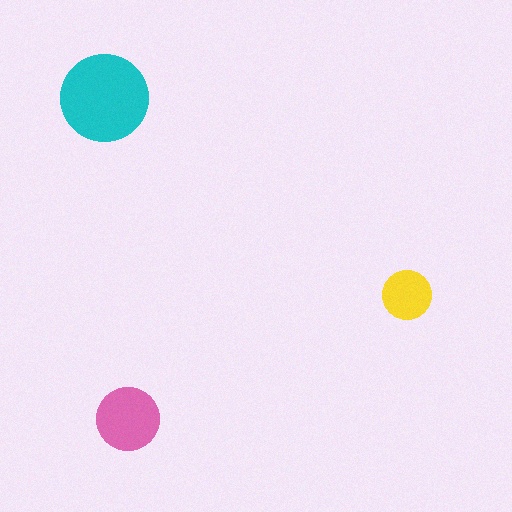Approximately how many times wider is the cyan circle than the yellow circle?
About 2 times wider.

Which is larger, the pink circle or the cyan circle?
The cyan one.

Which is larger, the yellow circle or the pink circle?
The pink one.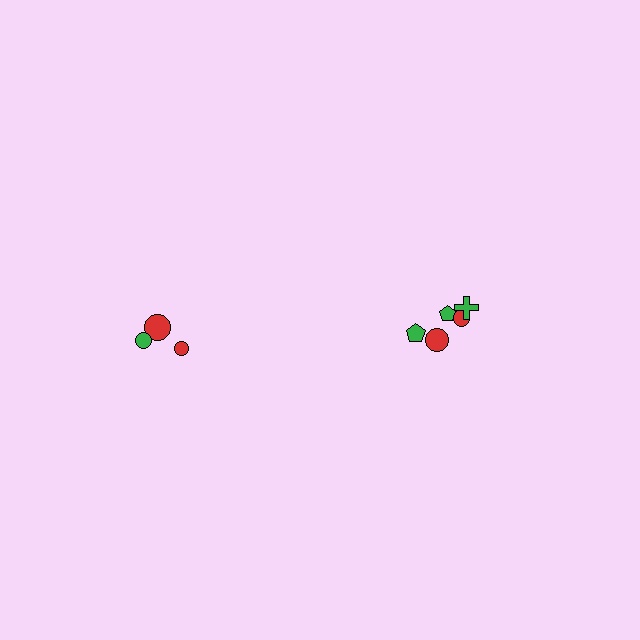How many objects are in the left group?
There are 3 objects.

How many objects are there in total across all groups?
There are 8 objects.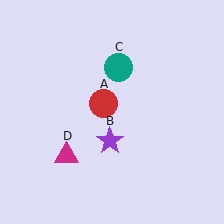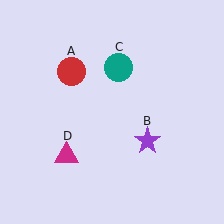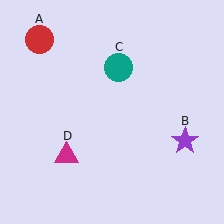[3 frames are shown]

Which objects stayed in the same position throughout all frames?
Teal circle (object C) and magenta triangle (object D) remained stationary.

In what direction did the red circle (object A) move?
The red circle (object A) moved up and to the left.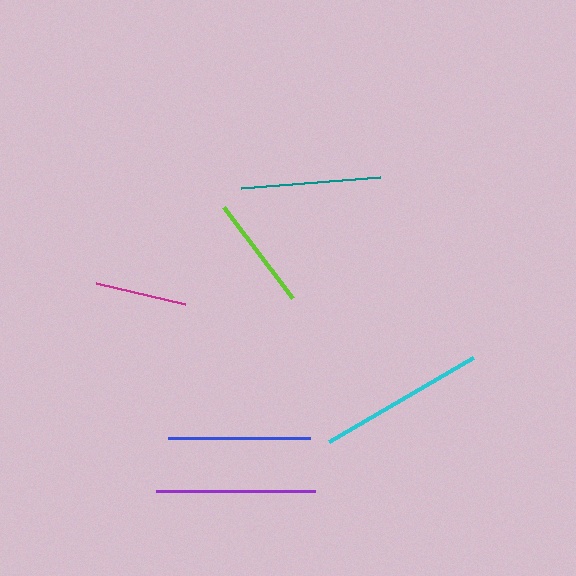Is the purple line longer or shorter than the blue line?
The purple line is longer than the blue line.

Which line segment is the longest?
The cyan line is the longest at approximately 167 pixels.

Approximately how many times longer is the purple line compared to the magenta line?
The purple line is approximately 1.8 times the length of the magenta line.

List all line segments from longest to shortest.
From longest to shortest: cyan, purple, blue, teal, lime, magenta.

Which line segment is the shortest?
The magenta line is the shortest at approximately 91 pixels.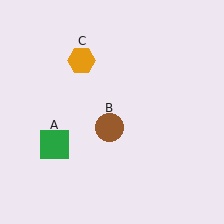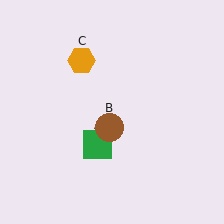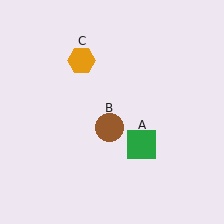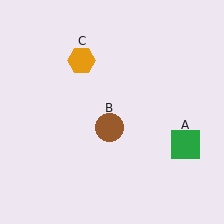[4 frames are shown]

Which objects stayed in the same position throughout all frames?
Brown circle (object B) and orange hexagon (object C) remained stationary.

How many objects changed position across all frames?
1 object changed position: green square (object A).